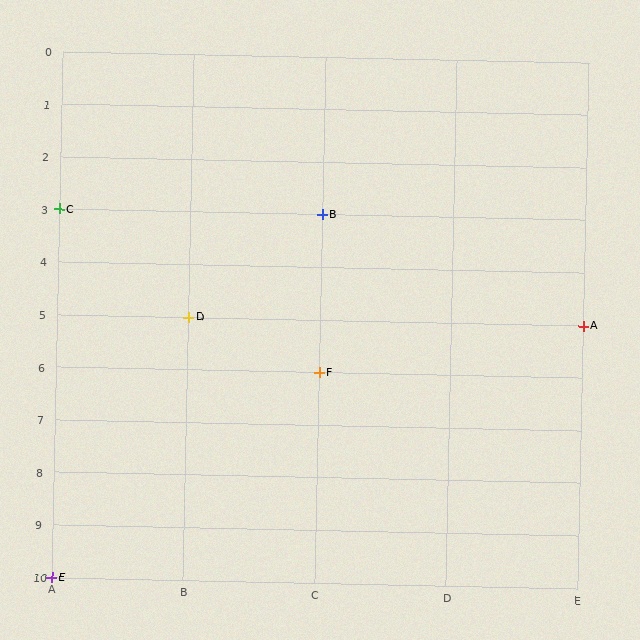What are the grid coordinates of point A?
Point A is at grid coordinates (E, 5).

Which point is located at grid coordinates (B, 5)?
Point D is at (B, 5).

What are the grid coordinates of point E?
Point E is at grid coordinates (A, 10).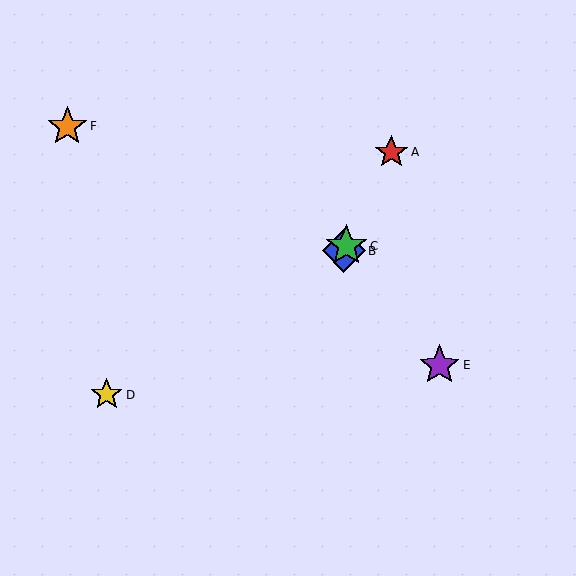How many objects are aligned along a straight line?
3 objects (A, B, C) are aligned along a straight line.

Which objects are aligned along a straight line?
Objects A, B, C are aligned along a straight line.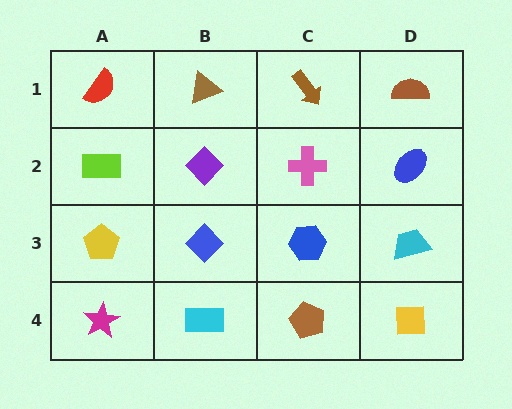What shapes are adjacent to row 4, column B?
A blue diamond (row 3, column B), a magenta star (row 4, column A), a brown pentagon (row 4, column C).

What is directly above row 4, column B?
A blue diamond.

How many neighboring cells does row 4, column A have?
2.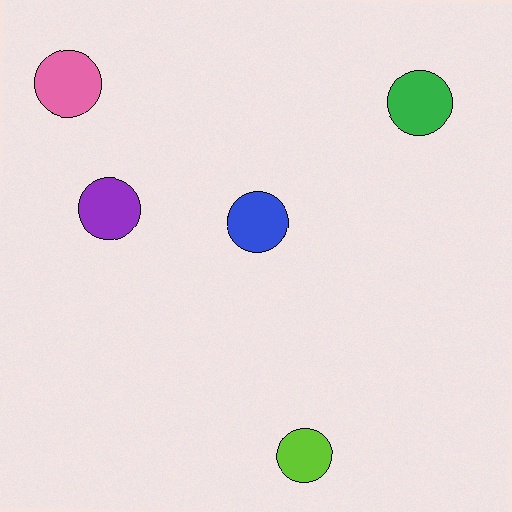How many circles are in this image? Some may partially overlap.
There are 5 circles.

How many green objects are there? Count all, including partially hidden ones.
There is 1 green object.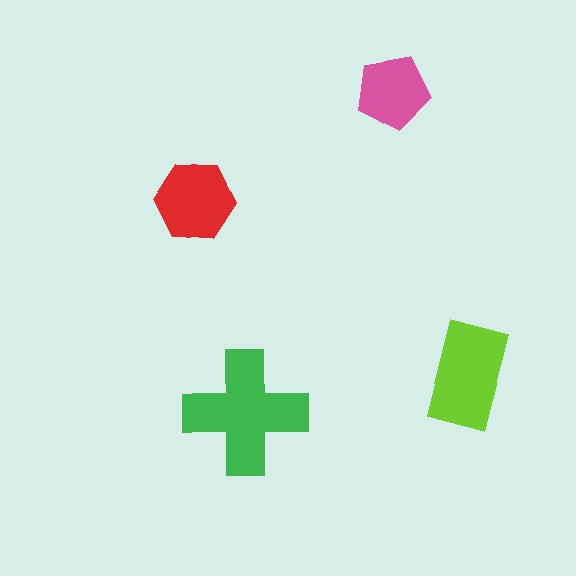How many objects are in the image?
There are 4 objects in the image.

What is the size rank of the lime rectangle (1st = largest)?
2nd.